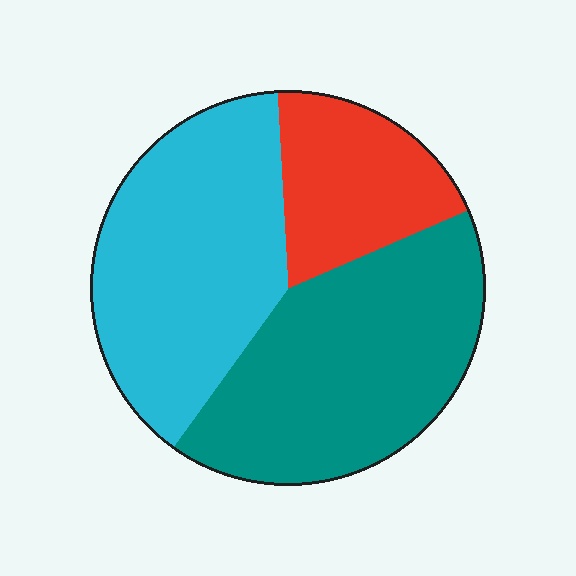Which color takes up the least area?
Red, at roughly 20%.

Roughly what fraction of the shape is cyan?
Cyan takes up about two fifths (2/5) of the shape.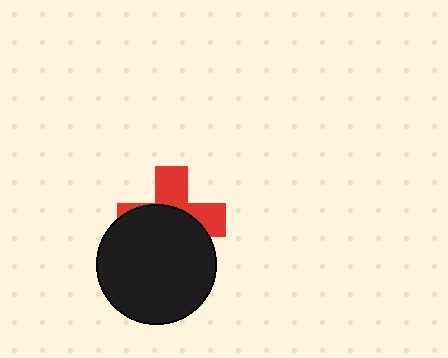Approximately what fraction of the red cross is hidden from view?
Roughly 59% of the red cross is hidden behind the black circle.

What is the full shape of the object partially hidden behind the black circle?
The partially hidden object is a red cross.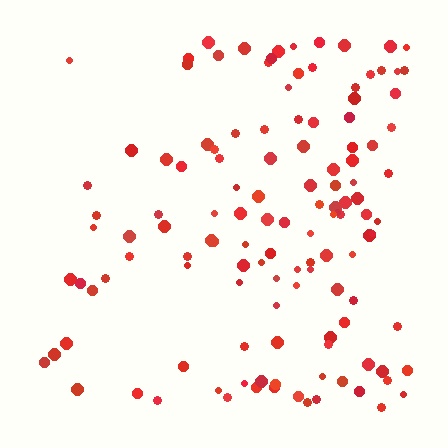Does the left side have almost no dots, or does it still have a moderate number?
Still a moderate number, just noticeably fewer than the right.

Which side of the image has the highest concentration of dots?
The right.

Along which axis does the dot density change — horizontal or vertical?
Horizontal.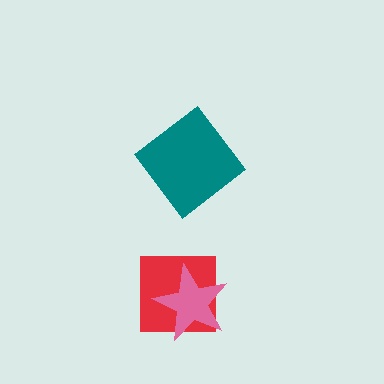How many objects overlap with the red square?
1 object overlaps with the red square.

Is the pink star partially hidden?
No, no other shape covers it.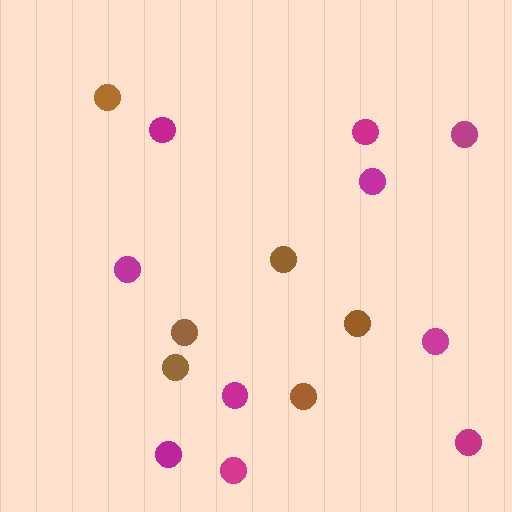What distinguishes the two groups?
There are 2 groups: one group of brown circles (6) and one group of magenta circles (10).